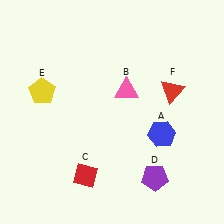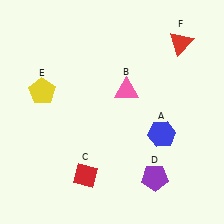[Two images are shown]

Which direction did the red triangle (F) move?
The red triangle (F) moved up.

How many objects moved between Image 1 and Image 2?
1 object moved between the two images.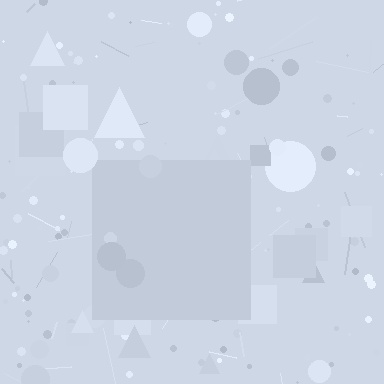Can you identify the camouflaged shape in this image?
The camouflaged shape is a square.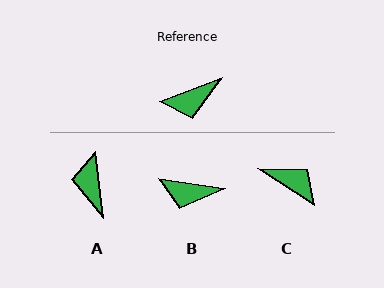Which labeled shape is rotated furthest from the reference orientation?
C, about 126 degrees away.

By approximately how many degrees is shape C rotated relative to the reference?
Approximately 126 degrees counter-clockwise.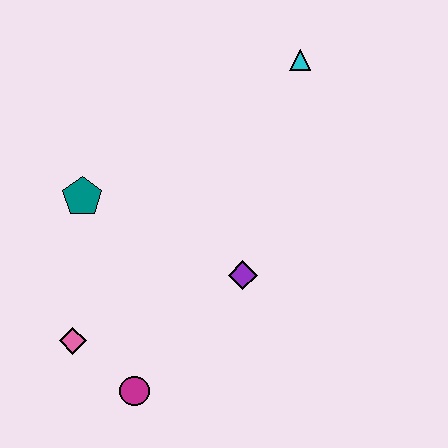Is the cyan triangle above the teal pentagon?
Yes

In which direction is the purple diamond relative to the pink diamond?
The purple diamond is to the right of the pink diamond.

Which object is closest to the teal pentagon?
The pink diamond is closest to the teal pentagon.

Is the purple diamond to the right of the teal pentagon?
Yes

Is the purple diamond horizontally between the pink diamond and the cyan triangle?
Yes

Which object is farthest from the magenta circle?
The cyan triangle is farthest from the magenta circle.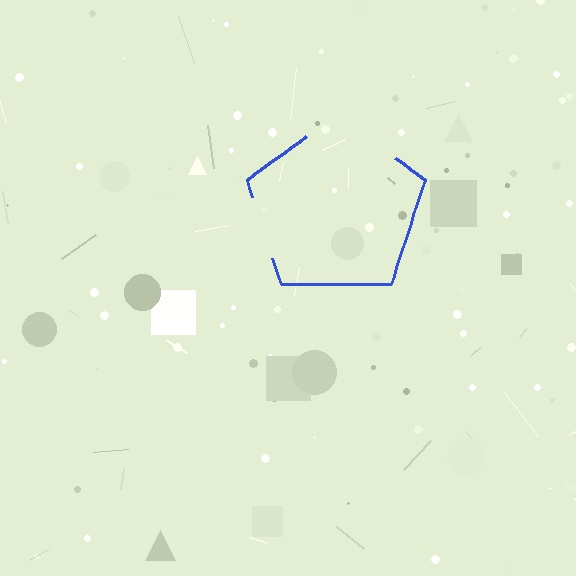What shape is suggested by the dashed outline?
The dashed outline suggests a pentagon.